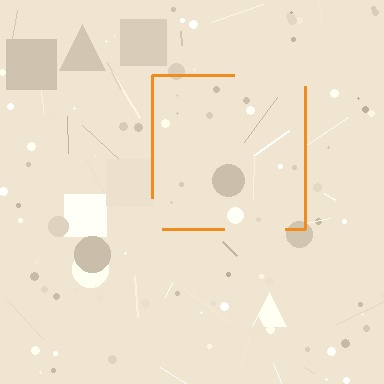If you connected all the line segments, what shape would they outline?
They would outline a square.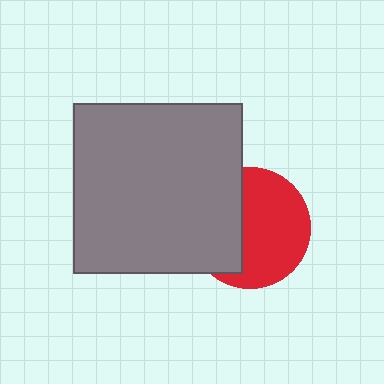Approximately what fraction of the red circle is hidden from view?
Roughly 40% of the red circle is hidden behind the gray square.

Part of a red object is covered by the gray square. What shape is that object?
It is a circle.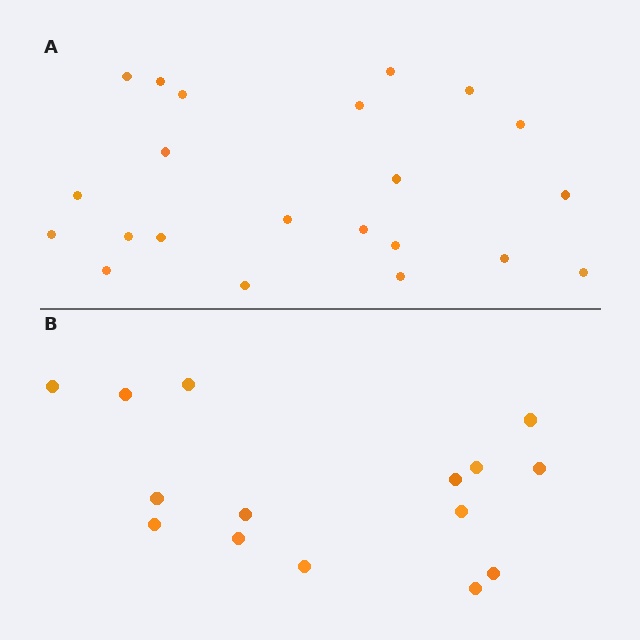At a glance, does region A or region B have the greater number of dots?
Region A (the top region) has more dots.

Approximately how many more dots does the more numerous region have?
Region A has roughly 8 or so more dots than region B.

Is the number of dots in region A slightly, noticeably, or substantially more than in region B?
Region A has substantially more. The ratio is roughly 1.5 to 1.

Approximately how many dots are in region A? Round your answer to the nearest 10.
About 20 dots. (The exact count is 22, which rounds to 20.)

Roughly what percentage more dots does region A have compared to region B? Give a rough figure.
About 45% more.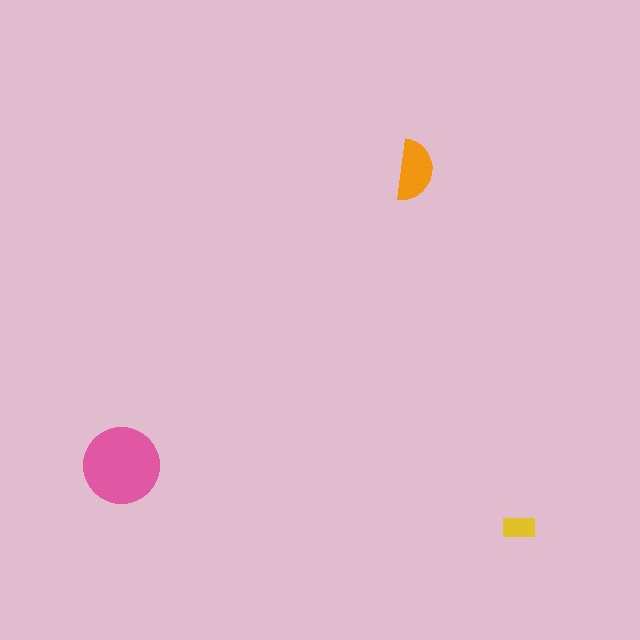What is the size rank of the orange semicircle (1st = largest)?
2nd.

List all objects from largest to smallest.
The pink circle, the orange semicircle, the yellow rectangle.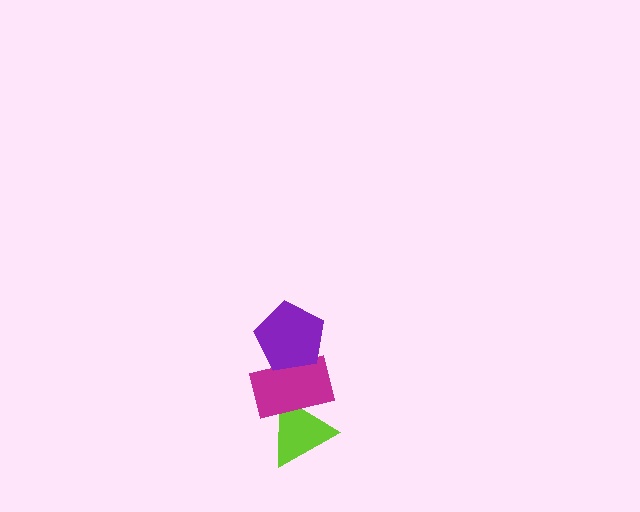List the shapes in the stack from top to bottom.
From top to bottom: the purple pentagon, the magenta rectangle, the lime triangle.